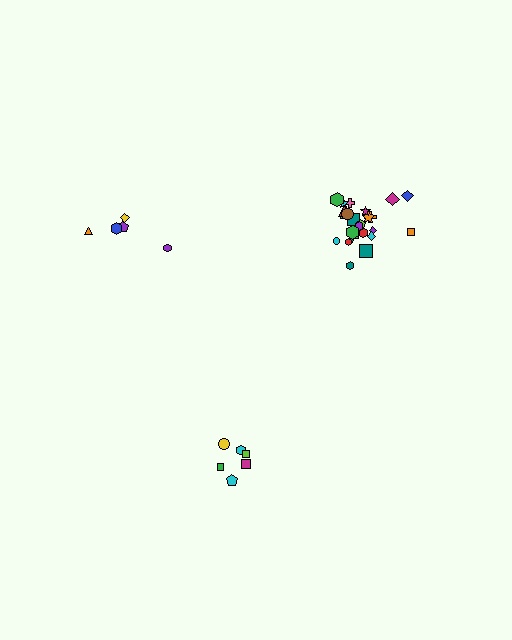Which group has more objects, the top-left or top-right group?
The top-right group.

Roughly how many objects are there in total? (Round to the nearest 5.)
Roughly 35 objects in total.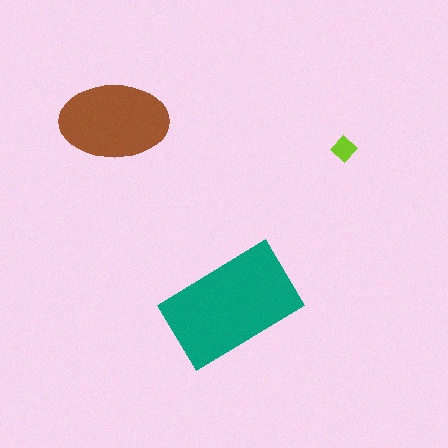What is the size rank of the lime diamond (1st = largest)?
3rd.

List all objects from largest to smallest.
The teal rectangle, the brown ellipse, the lime diamond.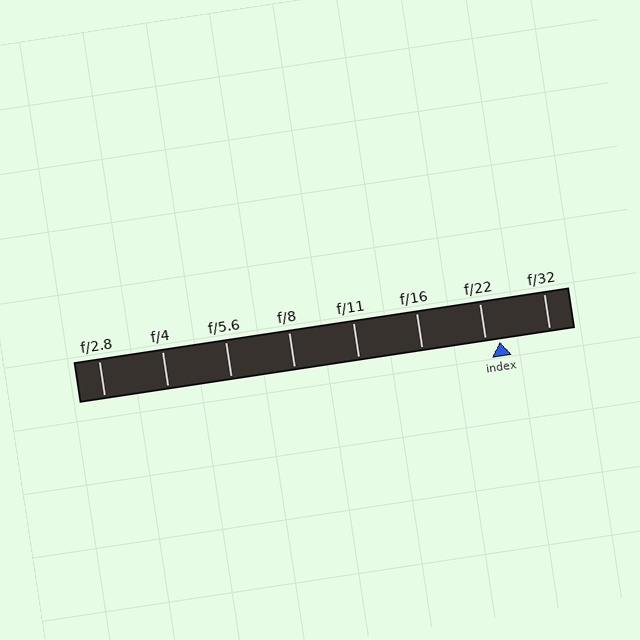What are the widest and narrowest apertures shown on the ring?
The widest aperture shown is f/2.8 and the narrowest is f/32.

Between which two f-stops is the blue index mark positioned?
The index mark is between f/22 and f/32.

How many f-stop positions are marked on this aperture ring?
There are 8 f-stop positions marked.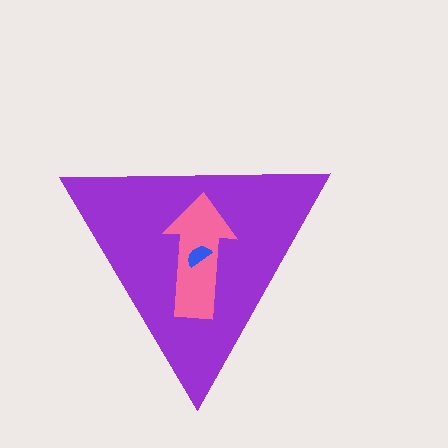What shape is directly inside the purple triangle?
The pink arrow.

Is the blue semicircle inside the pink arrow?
Yes.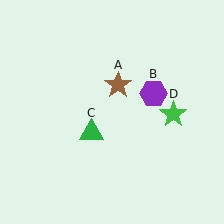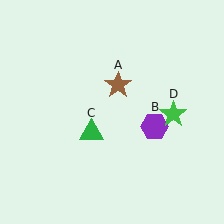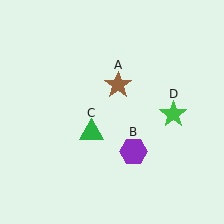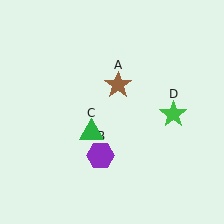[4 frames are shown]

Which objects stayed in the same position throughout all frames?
Brown star (object A) and green triangle (object C) and green star (object D) remained stationary.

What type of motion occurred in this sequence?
The purple hexagon (object B) rotated clockwise around the center of the scene.